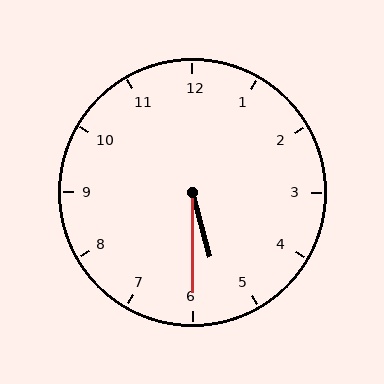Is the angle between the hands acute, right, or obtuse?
It is acute.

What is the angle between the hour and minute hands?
Approximately 15 degrees.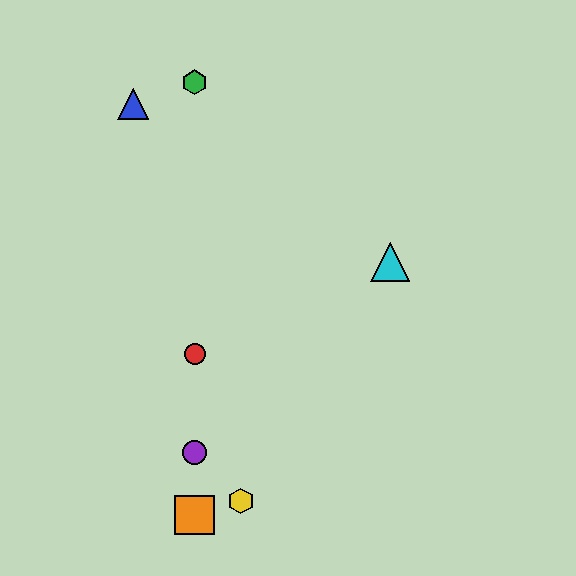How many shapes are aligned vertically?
4 shapes (the red circle, the green hexagon, the purple circle, the orange square) are aligned vertically.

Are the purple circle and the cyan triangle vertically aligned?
No, the purple circle is at x≈195 and the cyan triangle is at x≈390.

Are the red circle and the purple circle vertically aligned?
Yes, both are at x≈195.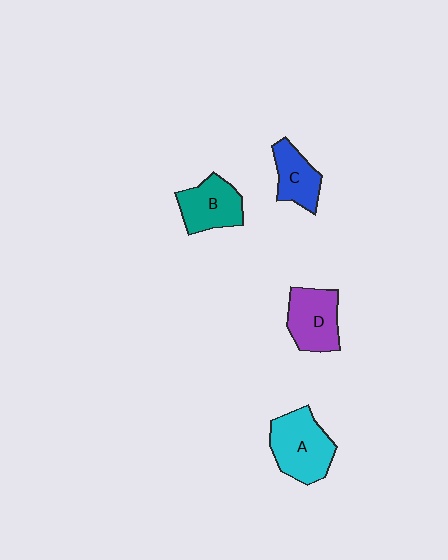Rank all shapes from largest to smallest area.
From largest to smallest: A (cyan), D (purple), B (teal), C (blue).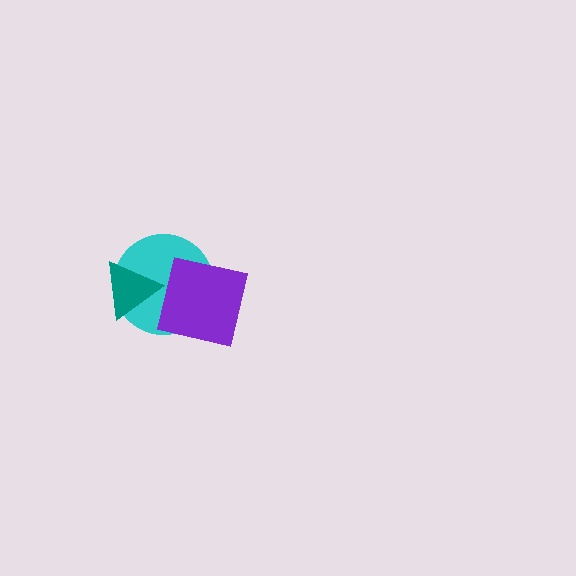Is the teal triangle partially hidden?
No, no other shape covers it.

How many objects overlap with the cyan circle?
2 objects overlap with the cyan circle.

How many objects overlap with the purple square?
1 object overlaps with the purple square.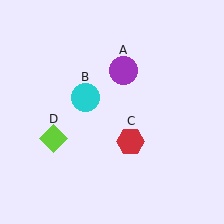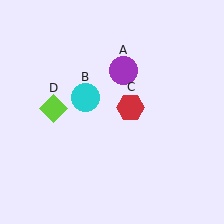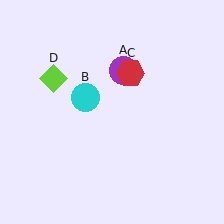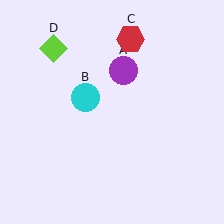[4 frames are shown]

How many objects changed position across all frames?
2 objects changed position: red hexagon (object C), lime diamond (object D).